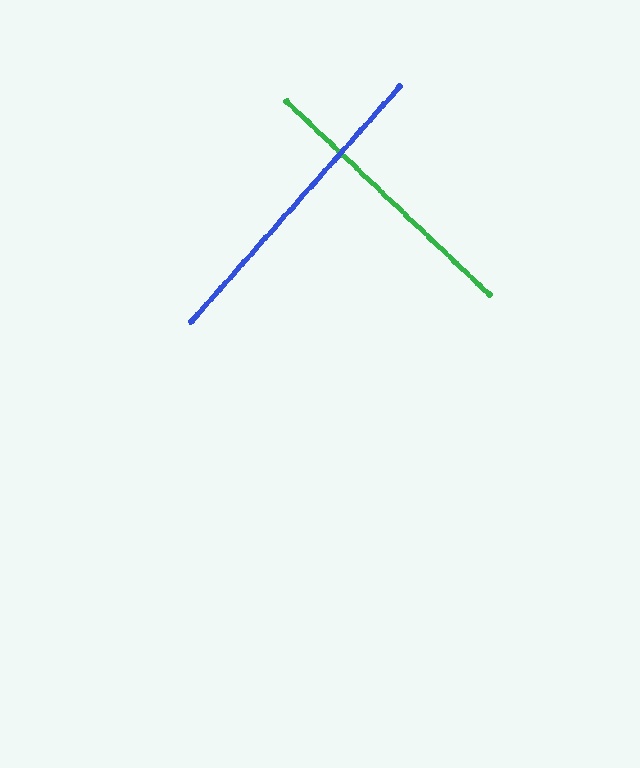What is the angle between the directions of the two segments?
Approximately 88 degrees.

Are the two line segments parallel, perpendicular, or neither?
Perpendicular — they meet at approximately 88°.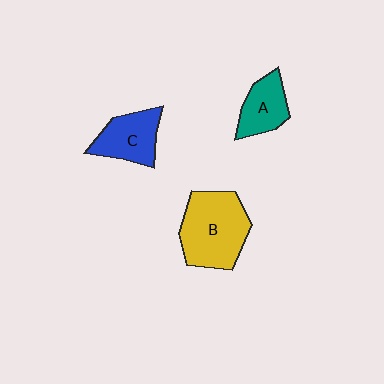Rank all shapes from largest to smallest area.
From largest to smallest: B (yellow), C (blue), A (teal).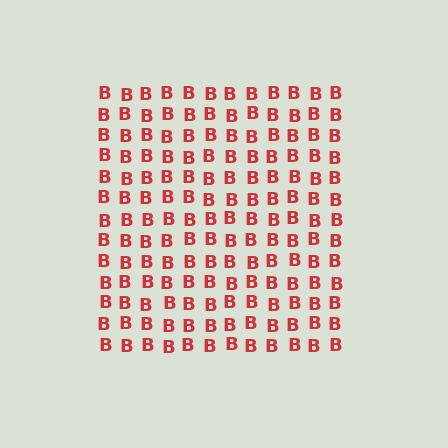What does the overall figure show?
The overall figure shows a square.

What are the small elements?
The small elements are letter B's.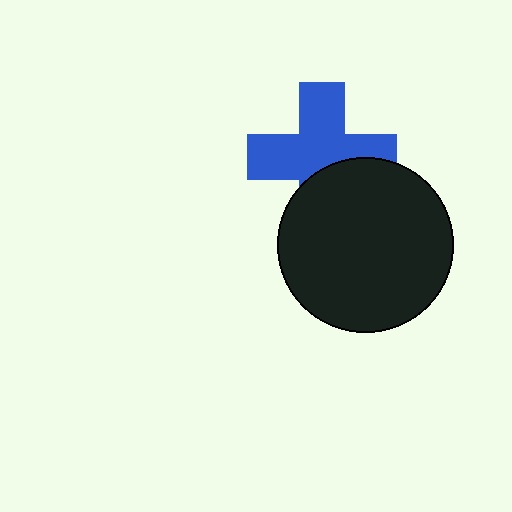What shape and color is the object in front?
The object in front is a black circle.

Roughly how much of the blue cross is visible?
Most of it is visible (roughly 66%).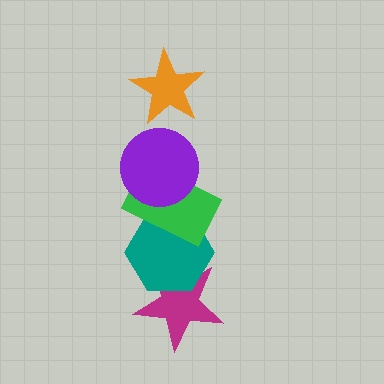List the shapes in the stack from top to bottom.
From top to bottom: the orange star, the purple circle, the green rectangle, the teal hexagon, the magenta star.